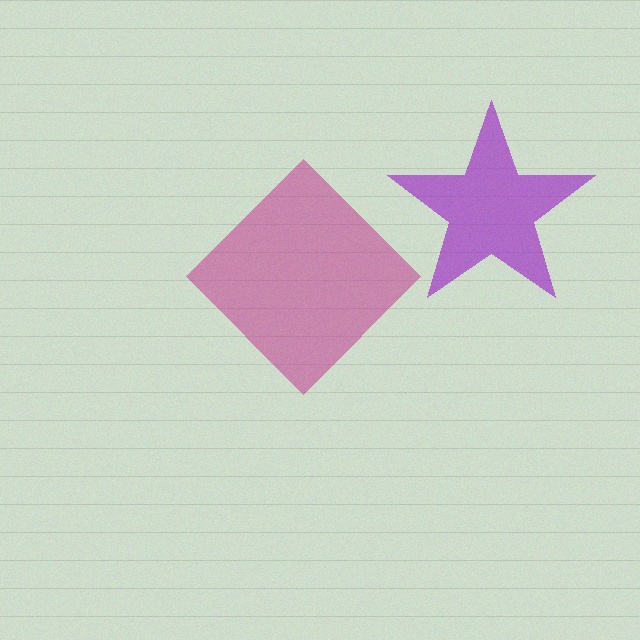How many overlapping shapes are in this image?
There are 2 overlapping shapes in the image.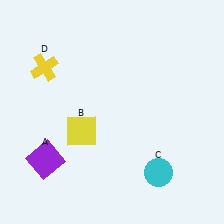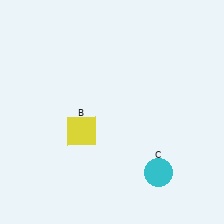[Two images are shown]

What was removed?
The purple square (A), the yellow cross (D) were removed in Image 2.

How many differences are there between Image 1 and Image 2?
There are 2 differences between the two images.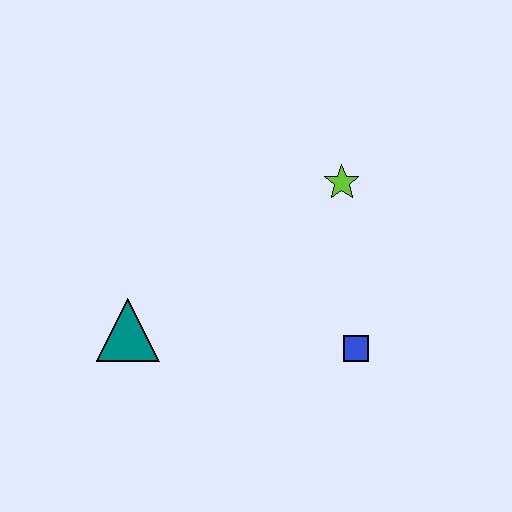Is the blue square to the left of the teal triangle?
No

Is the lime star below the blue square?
No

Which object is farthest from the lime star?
The teal triangle is farthest from the lime star.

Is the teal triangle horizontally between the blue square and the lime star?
No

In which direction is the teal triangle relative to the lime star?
The teal triangle is to the left of the lime star.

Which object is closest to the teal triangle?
The blue square is closest to the teal triangle.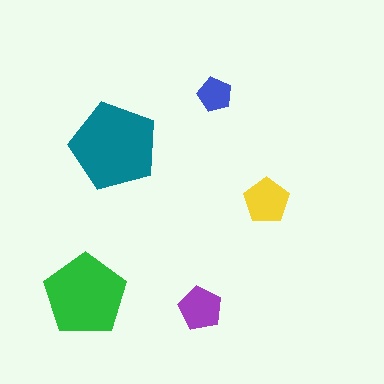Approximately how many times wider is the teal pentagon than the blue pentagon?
About 2.5 times wider.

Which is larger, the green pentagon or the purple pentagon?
The green one.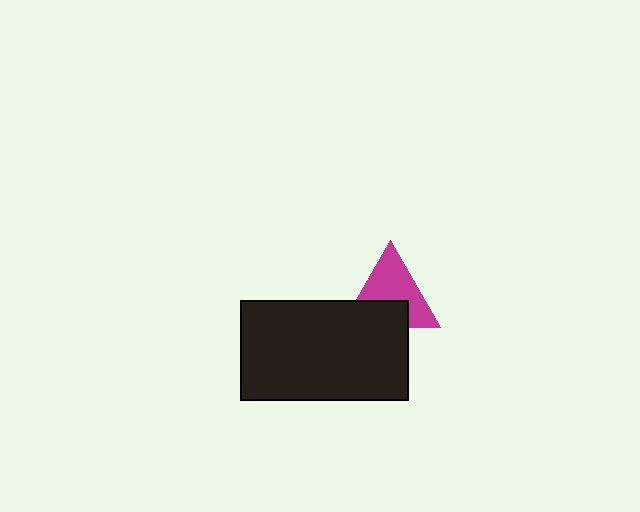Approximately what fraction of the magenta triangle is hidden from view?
Roughly 39% of the magenta triangle is hidden behind the black rectangle.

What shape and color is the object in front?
The object in front is a black rectangle.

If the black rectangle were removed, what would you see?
You would see the complete magenta triangle.